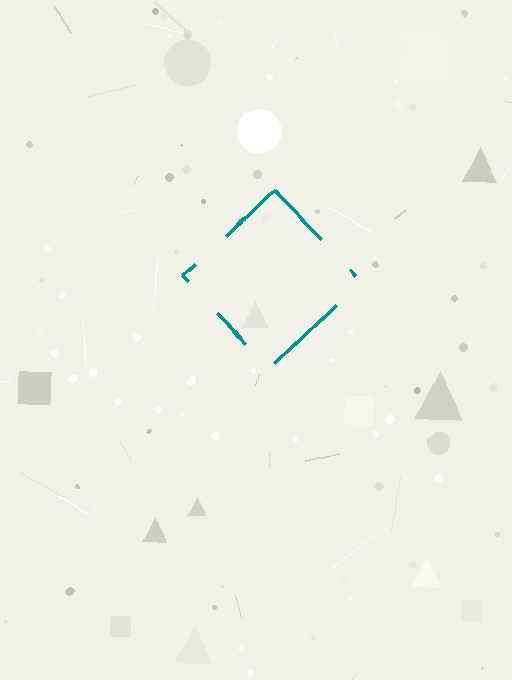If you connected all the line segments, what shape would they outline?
They would outline a diamond.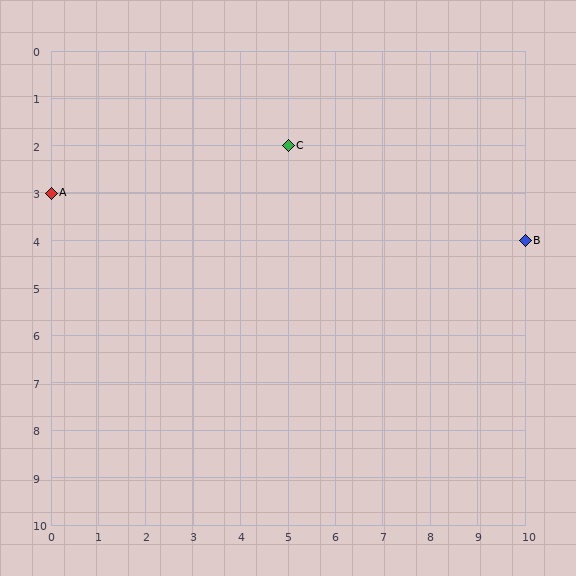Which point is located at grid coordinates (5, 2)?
Point C is at (5, 2).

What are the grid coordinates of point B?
Point B is at grid coordinates (10, 4).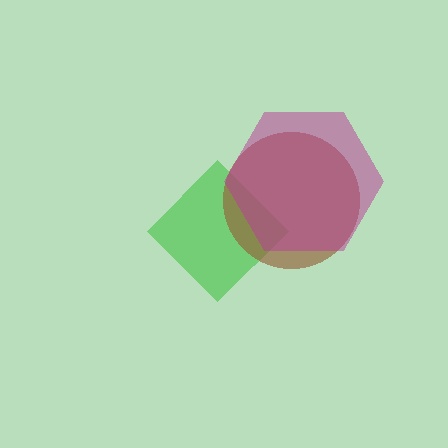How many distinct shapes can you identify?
There are 3 distinct shapes: a green diamond, a brown circle, a magenta hexagon.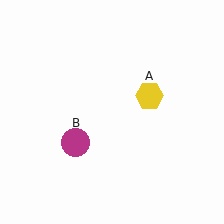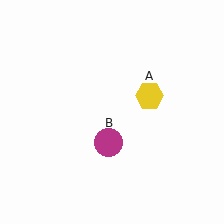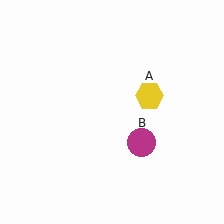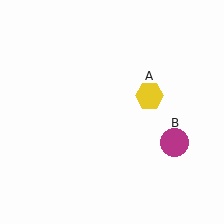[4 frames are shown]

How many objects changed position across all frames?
1 object changed position: magenta circle (object B).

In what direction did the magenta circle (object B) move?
The magenta circle (object B) moved right.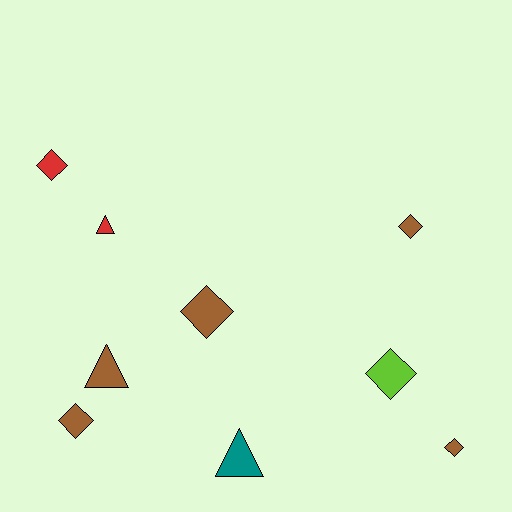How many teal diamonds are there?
There are no teal diamonds.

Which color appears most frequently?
Brown, with 5 objects.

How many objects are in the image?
There are 9 objects.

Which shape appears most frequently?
Diamond, with 6 objects.